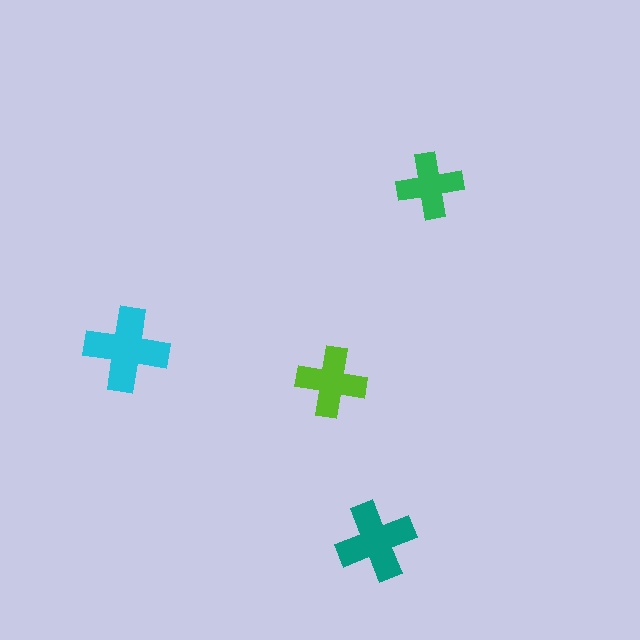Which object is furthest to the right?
The green cross is rightmost.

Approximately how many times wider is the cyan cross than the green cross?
About 1.5 times wider.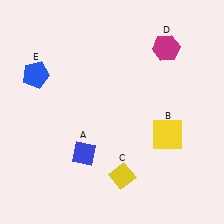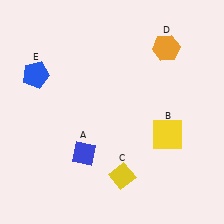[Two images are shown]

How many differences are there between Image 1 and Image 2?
There is 1 difference between the two images.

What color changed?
The hexagon (D) changed from magenta in Image 1 to orange in Image 2.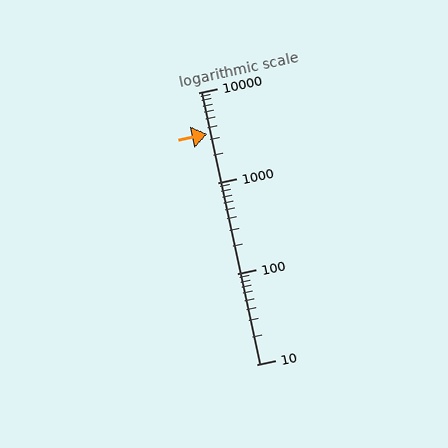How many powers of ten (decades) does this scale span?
The scale spans 3 decades, from 10 to 10000.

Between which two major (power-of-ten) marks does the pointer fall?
The pointer is between 1000 and 10000.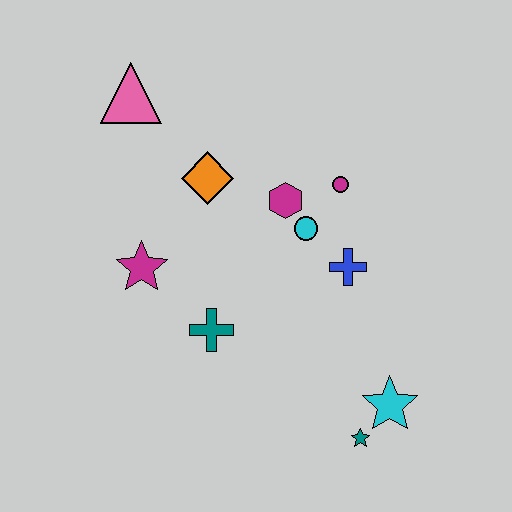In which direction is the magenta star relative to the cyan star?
The magenta star is to the left of the cyan star.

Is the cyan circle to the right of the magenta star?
Yes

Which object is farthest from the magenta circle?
The teal star is farthest from the magenta circle.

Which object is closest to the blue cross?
The cyan circle is closest to the blue cross.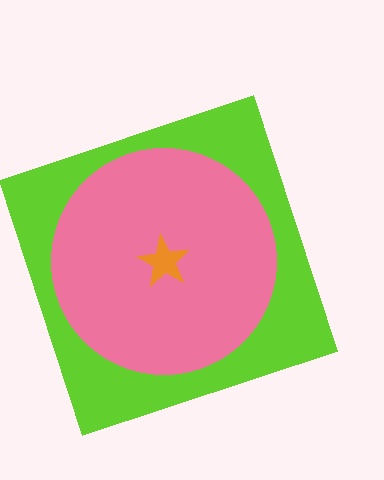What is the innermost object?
The orange star.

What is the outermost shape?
The lime square.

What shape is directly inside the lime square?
The pink circle.